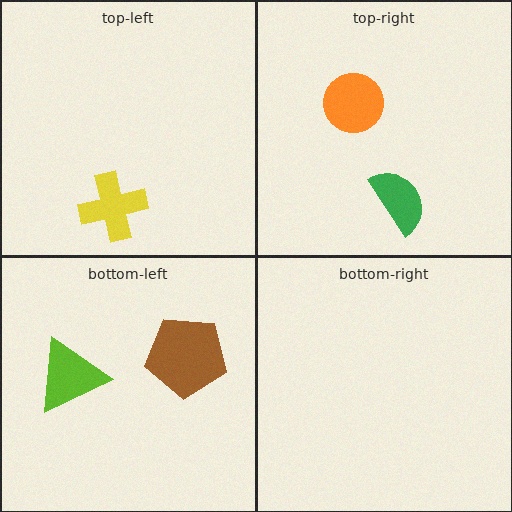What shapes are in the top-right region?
The green semicircle, the orange circle.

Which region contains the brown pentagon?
The bottom-left region.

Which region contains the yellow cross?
The top-left region.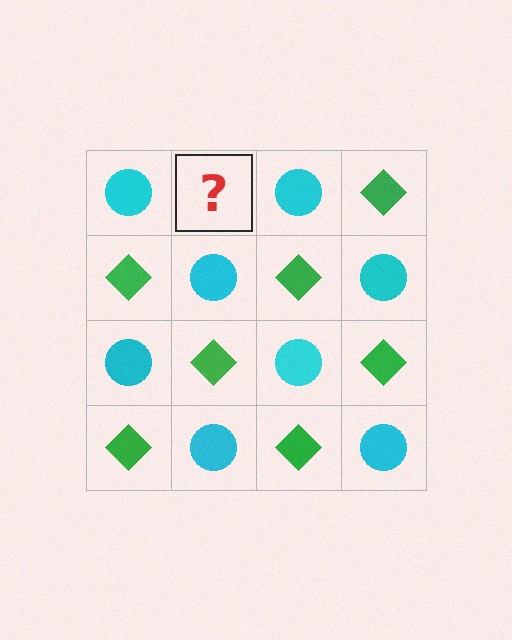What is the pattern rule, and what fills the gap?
The rule is that it alternates cyan circle and green diamond in a checkerboard pattern. The gap should be filled with a green diamond.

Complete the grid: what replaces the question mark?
The question mark should be replaced with a green diamond.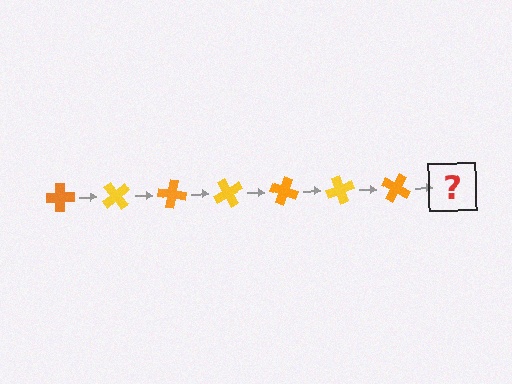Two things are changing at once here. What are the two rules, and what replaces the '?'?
The two rules are that it rotates 50 degrees each step and the color cycles through orange and yellow. The '?' should be a yellow cross, rotated 350 degrees from the start.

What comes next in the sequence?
The next element should be a yellow cross, rotated 350 degrees from the start.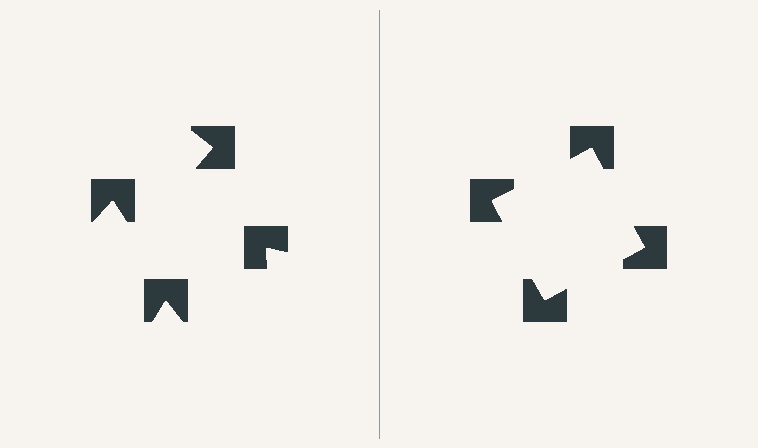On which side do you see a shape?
An illusory square appears on the right side. On the left side the wedge cuts are rotated, so no coherent shape forms.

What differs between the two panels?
The notched squares are positioned identically on both sides; only the wedge orientations differ. On the right they align to a square; on the left they are misaligned.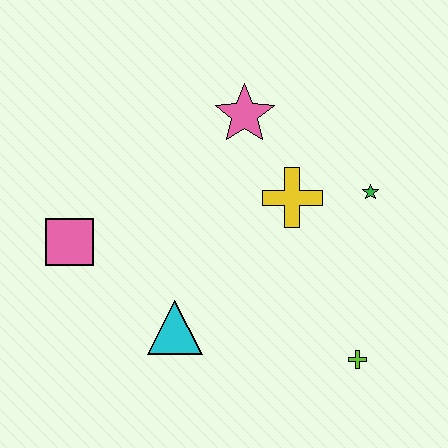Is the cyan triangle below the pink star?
Yes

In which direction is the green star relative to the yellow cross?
The green star is to the right of the yellow cross.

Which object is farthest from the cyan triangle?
The green star is farthest from the cyan triangle.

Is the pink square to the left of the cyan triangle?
Yes